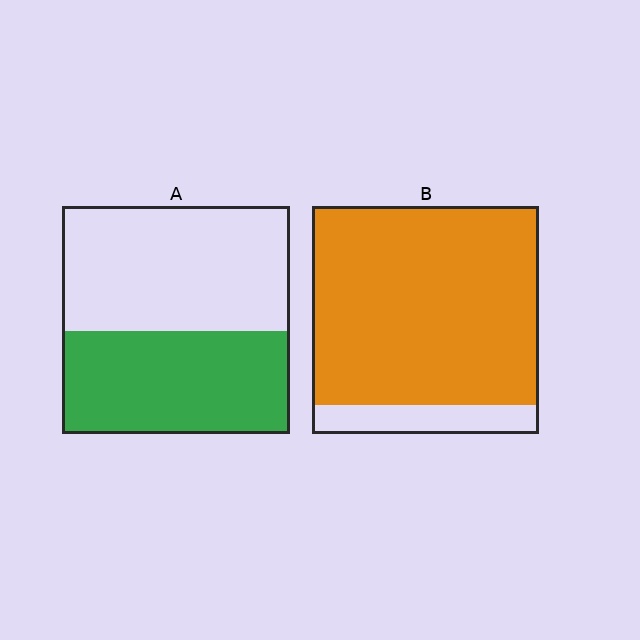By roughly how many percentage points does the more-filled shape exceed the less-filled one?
By roughly 40 percentage points (B over A).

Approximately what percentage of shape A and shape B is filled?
A is approximately 45% and B is approximately 85%.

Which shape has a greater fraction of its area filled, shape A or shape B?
Shape B.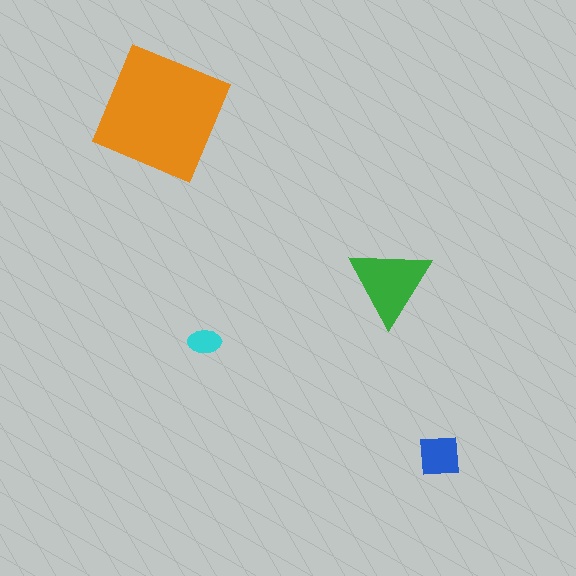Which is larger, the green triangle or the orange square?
The orange square.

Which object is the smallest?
The cyan ellipse.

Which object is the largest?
The orange square.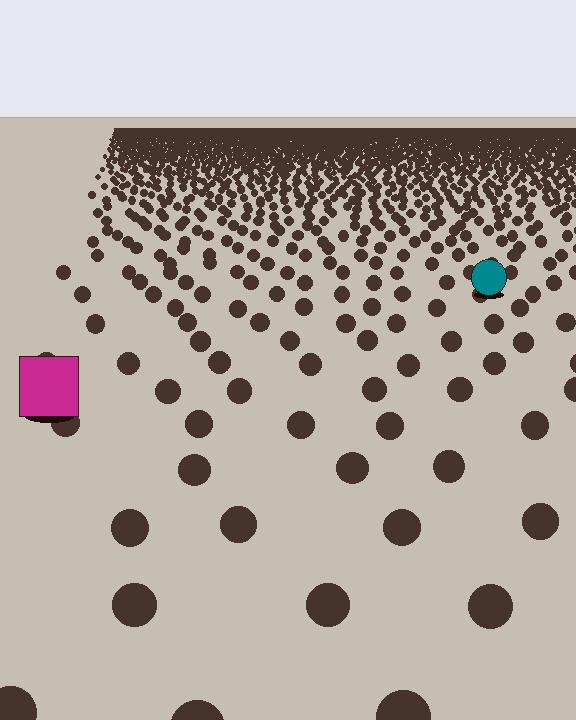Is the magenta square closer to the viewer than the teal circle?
Yes. The magenta square is closer — you can tell from the texture gradient: the ground texture is coarser near it.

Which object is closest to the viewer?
The magenta square is closest. The texture marks near it are larger and more spread out.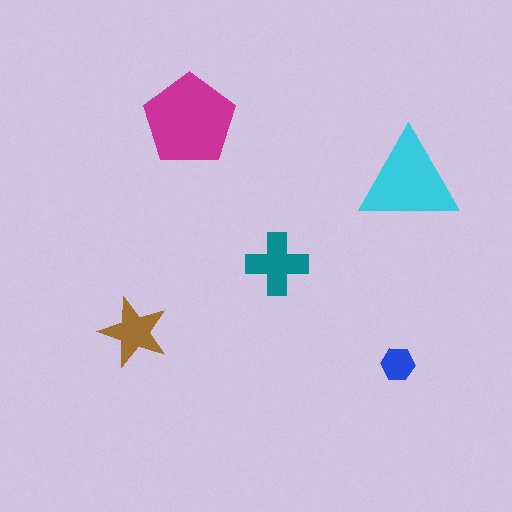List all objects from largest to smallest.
The magenta pentagon, the cyan triangle, the teal cross, the brown star, the blue hexagon.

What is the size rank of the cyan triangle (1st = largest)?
2nd.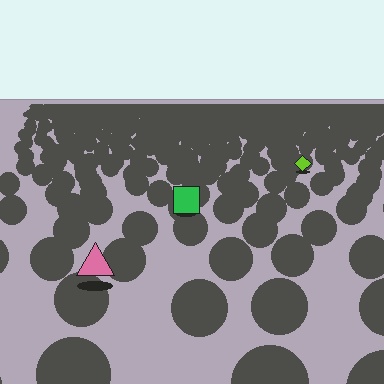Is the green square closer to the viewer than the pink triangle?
No. The pink triangle is closer — you can tell from the texture gradient: the ground texture is coarser near it.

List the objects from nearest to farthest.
From nearest to farthest: the pink triangle, the green square, the lime diamond.